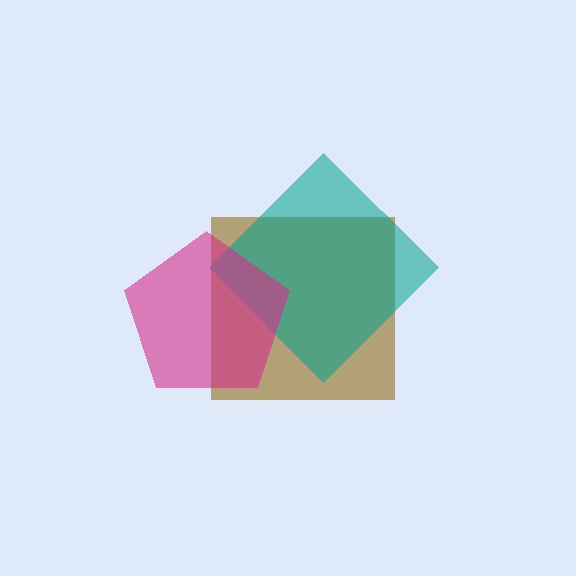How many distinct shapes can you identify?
There are 3 distinct shapes: a brown square, a teal diamond, a magenta pentagon.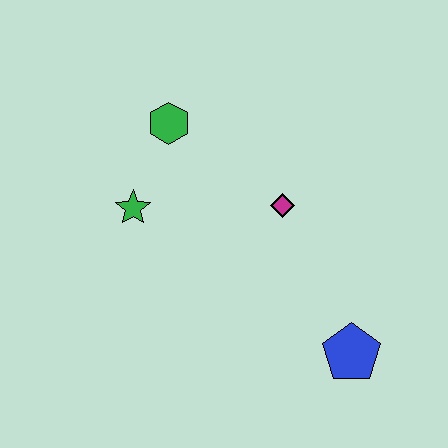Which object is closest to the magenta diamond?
The green hexagon is closest to the magenta diamond.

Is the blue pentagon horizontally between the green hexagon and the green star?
No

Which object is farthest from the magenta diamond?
The blue pentagon is farthest from the magenta diamond.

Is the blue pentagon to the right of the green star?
Yes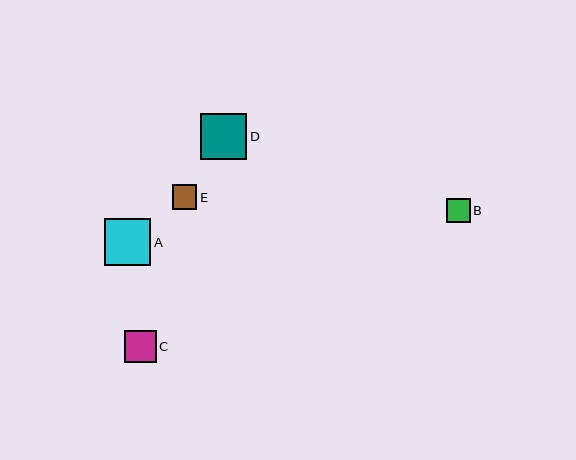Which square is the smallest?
Square E is the smallest with a size of approximately 24 pixels.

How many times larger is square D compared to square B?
Square D is approximately 1.9 times the size of square B.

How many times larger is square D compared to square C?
Square D is approximately 1.4 times the size of square C.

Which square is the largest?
Square A is the largest with a size of approximately 47 pixels.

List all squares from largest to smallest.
From largest to smallest: A, D, C, B, E.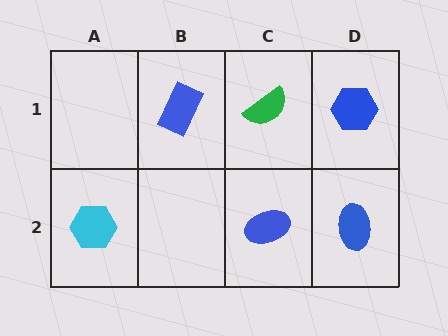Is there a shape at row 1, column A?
No, that cell is empty.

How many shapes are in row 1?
3 shapes.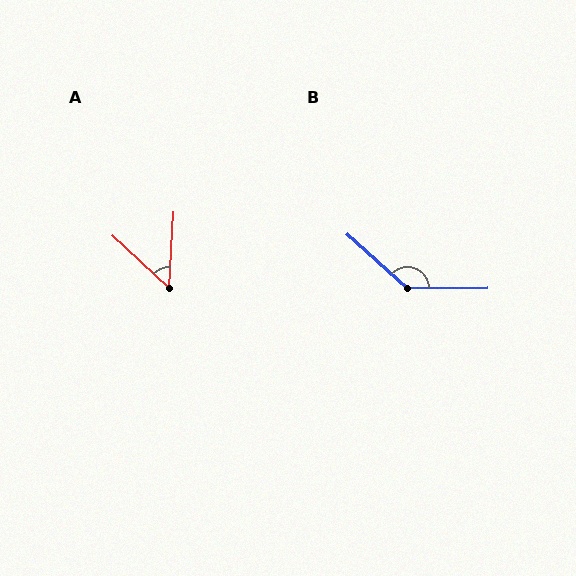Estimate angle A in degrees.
Approximately 50 degrees.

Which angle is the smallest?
A, at approximately 50 degrees.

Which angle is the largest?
B, at approximately 138 degrees.